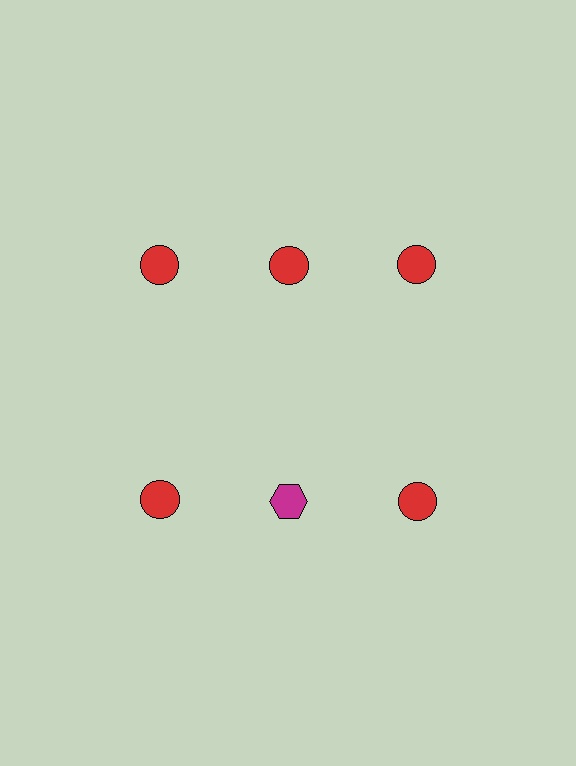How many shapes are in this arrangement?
There are 6 shapes arranged in a grid pattern.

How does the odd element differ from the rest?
It differs in both color (magenta instead of red) and shape (hexagon instead of circle).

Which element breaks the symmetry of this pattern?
The magenta hexagon in the second row, second from left column breaks the symmetry. All other shapes are red circles.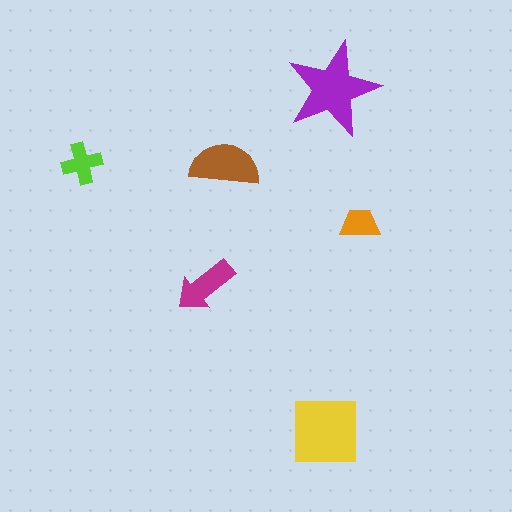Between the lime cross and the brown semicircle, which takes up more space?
The brown semicircle.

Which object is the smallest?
The orange trapezoid.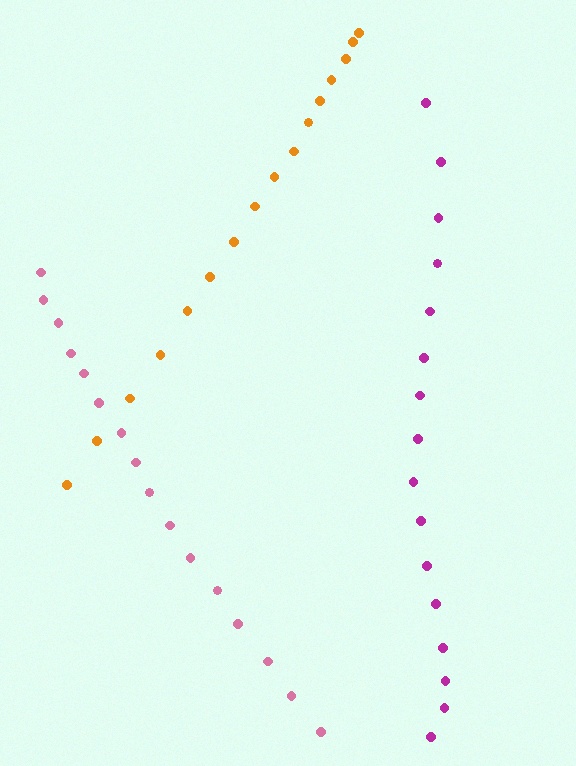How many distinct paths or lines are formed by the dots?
There are 3 distinct paths.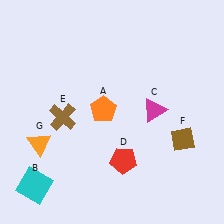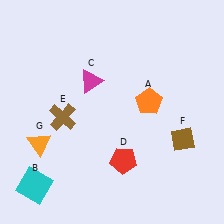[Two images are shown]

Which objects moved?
The objects that moved are: the orange pentagon (A), the magenta triangle (C).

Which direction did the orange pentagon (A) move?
The orange pentagon (A) moved right.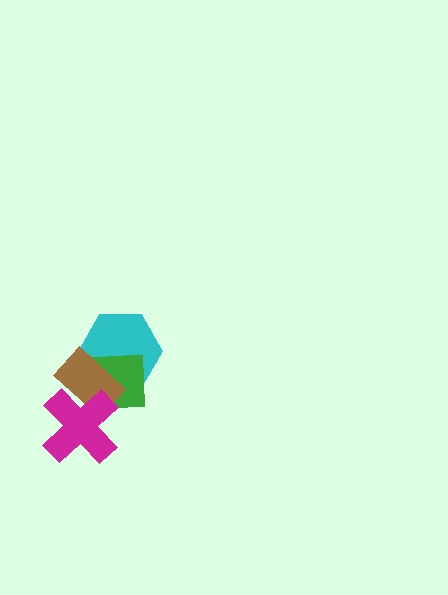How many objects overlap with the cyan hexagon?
2 objects overlap with the cyan hexagon.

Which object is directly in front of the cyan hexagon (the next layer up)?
The green square is directly in front of the cyan hexagon.